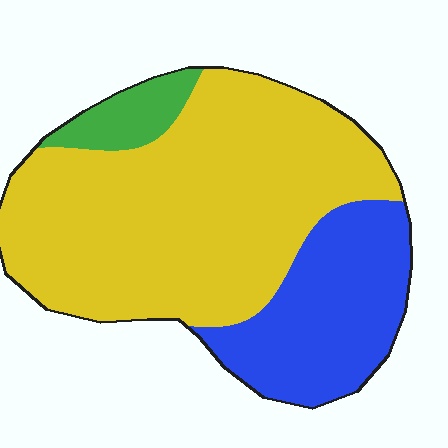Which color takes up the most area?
Yellow, at roughly 65%.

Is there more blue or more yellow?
Yellow.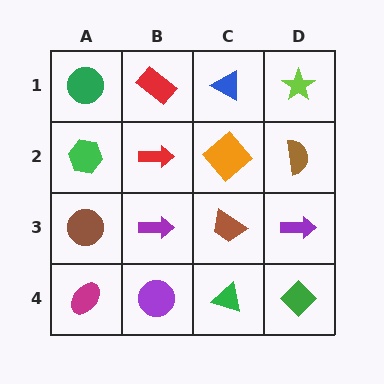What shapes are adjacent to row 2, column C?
A blue triangle (row 1, column C), a brown trapezoid (row 3, column C), a red arrow (row 2, column B), a brown semicircle (row 2, column D).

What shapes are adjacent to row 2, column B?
A red rectangle (row 1, column B), a purple arrow (row 3, column B), a green hexagon (row 2, column A), an orange diamond (row 2, column C).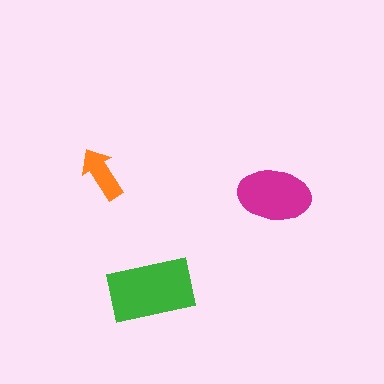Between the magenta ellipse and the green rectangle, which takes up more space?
The green rectangle.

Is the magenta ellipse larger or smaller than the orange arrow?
Larger.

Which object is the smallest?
The orange arrow.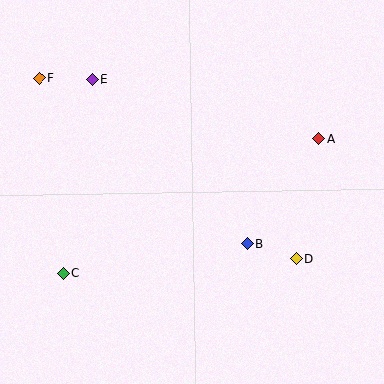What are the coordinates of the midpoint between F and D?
The midpoint between F and D is at (168, 169).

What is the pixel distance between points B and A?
The distance between B and A is 127 pixels.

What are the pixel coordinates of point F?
Point F is at (39, 78).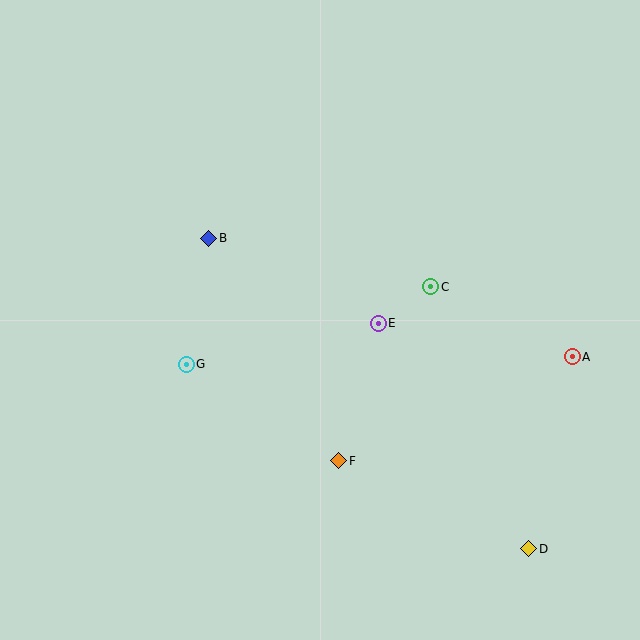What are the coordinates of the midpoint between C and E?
The midpoint between C and E is at (405, 305).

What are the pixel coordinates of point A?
Point A is at (572, 357).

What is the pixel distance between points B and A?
The distance between B and A is 382 pixels.